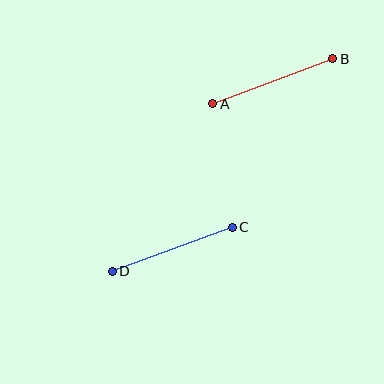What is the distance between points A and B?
The distance is approximately 128 pixels.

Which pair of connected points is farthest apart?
Points A and B are farthest apart.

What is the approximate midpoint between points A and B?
The midpoint is at approximately (273, 81) pixels.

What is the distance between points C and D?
The distance is approximately 128 pixels.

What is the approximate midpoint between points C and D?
The midpoint is at approximately (172, 249) pixels.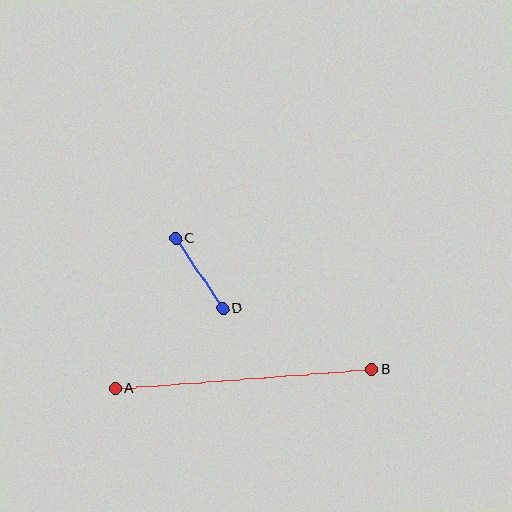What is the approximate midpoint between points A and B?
The midpoint is at approximately (244, 379) pixels.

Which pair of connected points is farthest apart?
Points A and B are farthest apart.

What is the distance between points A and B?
The distance is approximately 258 pixels.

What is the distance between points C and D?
The distance is approximately 84 pixels.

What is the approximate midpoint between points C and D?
The midpoint is at approximately (199, 273) pixels.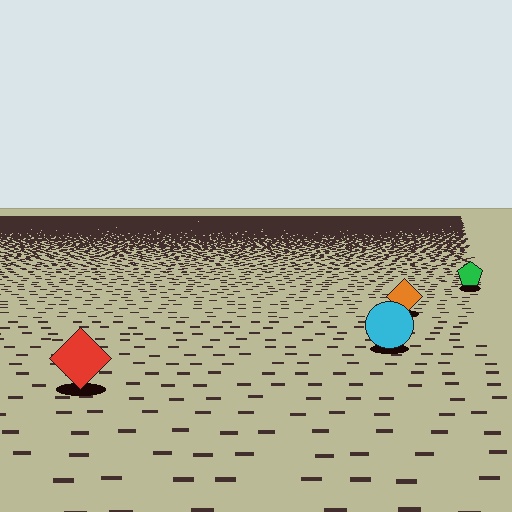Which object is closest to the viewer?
The red diamond is closest. The texture marks near it are larger and more spread out.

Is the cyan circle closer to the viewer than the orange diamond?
Yes. The cyan circle is closer — you can tell from the texture gradient: the ground texture is coarser near it.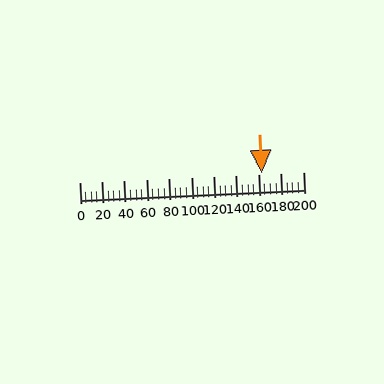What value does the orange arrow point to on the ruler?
The orange arrow points to approximately 163.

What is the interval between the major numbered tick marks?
The major tick marks are spaced 20 units apart.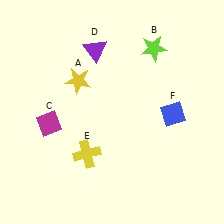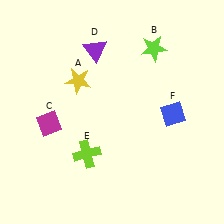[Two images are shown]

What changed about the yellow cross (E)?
In Image 1, E is yellow. In Image 2, it changed to lime.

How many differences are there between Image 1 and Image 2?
There is 1 difference between the two images.